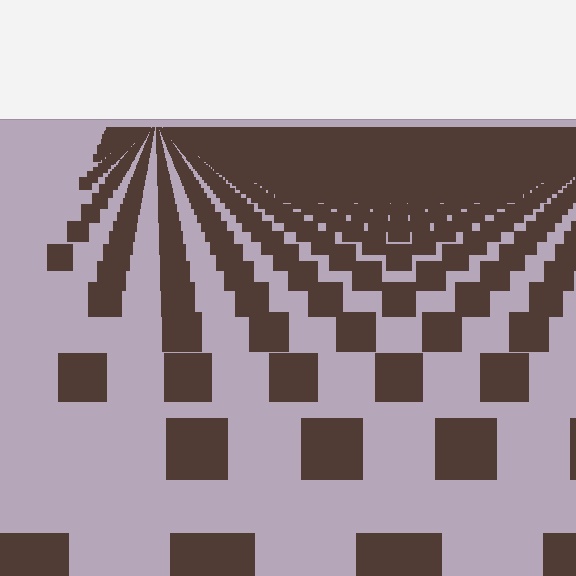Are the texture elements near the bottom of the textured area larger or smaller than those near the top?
Larger. Near the bottom, elements are closer to the viewer and appear at a bigger on-screen size.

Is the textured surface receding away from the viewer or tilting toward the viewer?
The surface is receding away from the viewer. Texture elements get smaller and denser toward the top.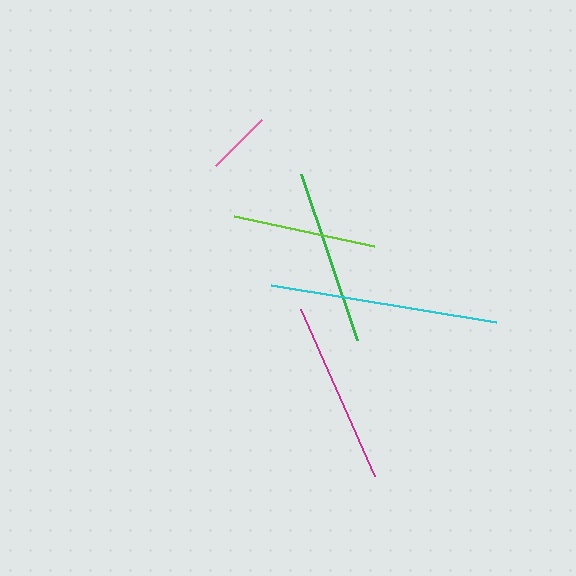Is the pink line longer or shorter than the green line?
The green line is longer than the pink line.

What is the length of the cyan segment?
The cyan segment is approximately 227 pixels long.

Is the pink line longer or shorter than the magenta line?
The magenta line is longer than the pink line.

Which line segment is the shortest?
The pink line is the shortest at approximately 65 pixels.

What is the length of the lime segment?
The lime segment is approximately 142 pixels long.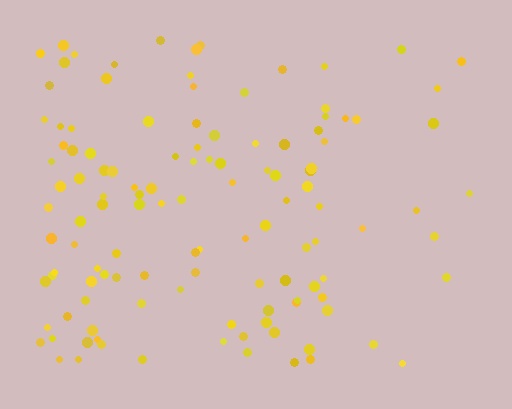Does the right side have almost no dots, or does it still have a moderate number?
Still a moderate number, just noticeably fewer than the left.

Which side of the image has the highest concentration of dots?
The left.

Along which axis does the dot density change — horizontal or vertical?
Horizontal.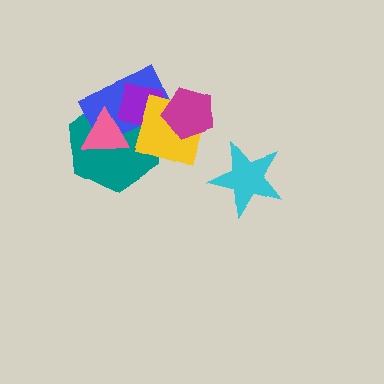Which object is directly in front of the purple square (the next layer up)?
The yellow diamond is directly in front of the purple square.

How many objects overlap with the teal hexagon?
4 objects overlap with the teal hexagon.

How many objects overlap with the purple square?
5 objects overlap with the purple square.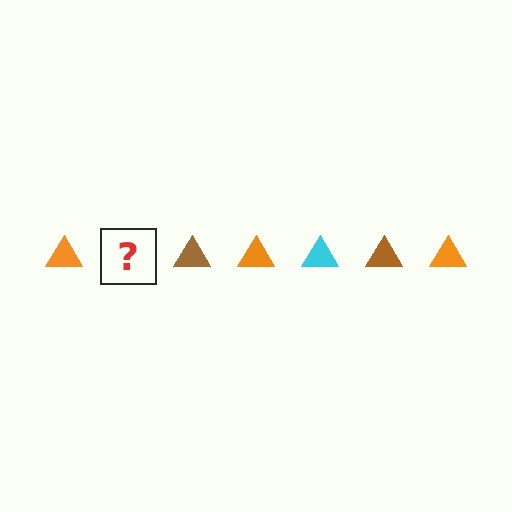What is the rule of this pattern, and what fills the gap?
The rule is that the pattern cycles through orange, cyan, brown triangles. The gap should be filled with a cyan triangle.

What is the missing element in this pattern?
The missing element is a cyan triangle.